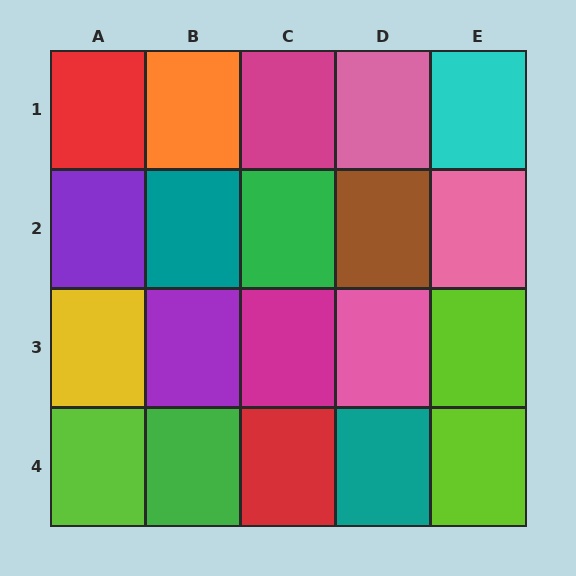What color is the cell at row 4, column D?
Teal.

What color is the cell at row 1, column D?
Pink.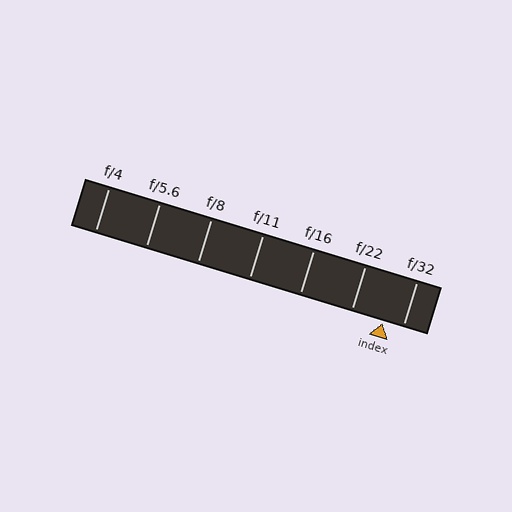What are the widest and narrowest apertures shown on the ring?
The widest aperture shown is f/4 and the narrowest is f/32.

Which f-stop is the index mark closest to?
The index mark is closest to f/32.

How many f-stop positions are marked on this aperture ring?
There are 7 f-stop positions marked.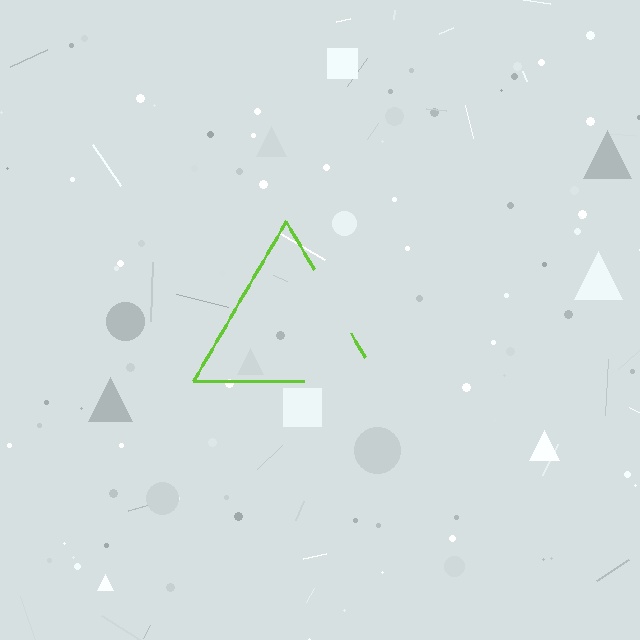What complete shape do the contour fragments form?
The contour fragments form a triangle.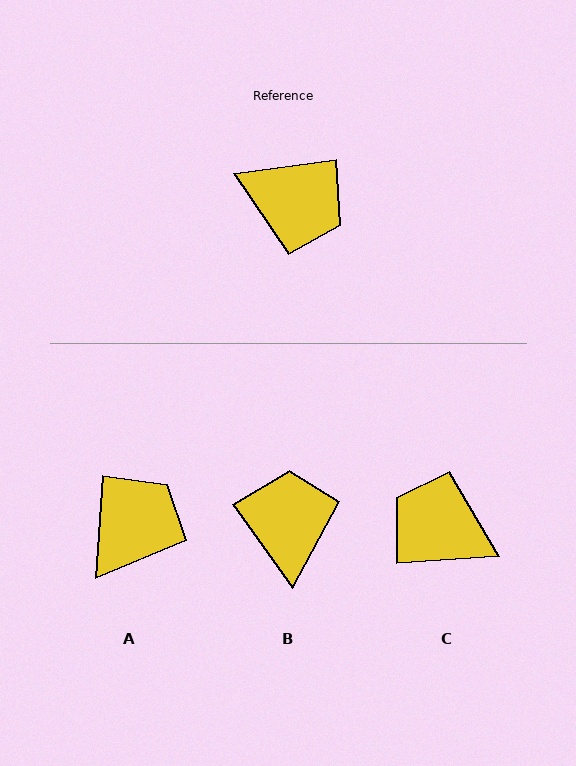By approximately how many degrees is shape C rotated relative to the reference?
Approximately 176 degrees counter-clockwise.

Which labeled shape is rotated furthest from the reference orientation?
C, about 176 degrees away.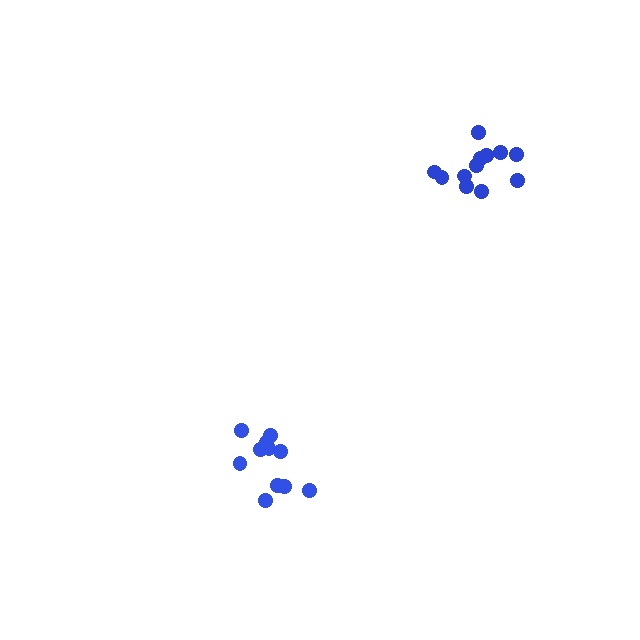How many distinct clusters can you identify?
There are 2 distinct clusters.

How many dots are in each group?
Group 1: 12 dots, Group 2: 11 dots (23 total).